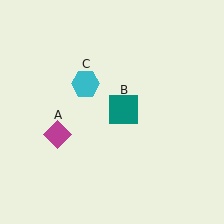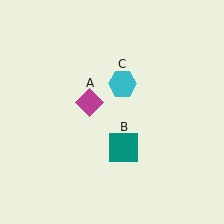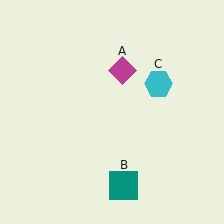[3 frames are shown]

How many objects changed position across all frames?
3 objects changed position: magenta diamond (object A), teal square (object B), cyan hexagon (object C).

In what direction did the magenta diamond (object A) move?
The magenta diamond (object A) moved up and to the right.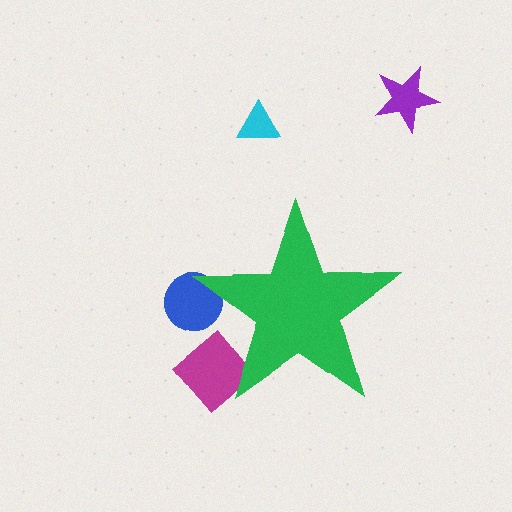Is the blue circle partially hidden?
Yes, the blue circle is partially hidden behind the green star.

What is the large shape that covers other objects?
A green star.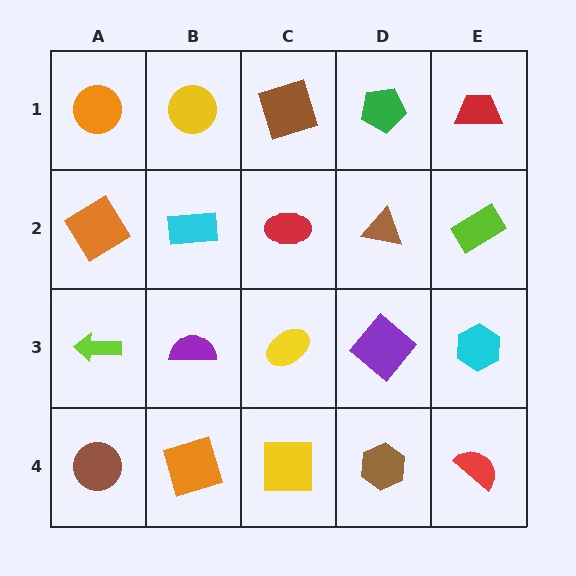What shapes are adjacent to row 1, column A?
An orange diamond (row 2, column A), a yellow circle (row 1, column B).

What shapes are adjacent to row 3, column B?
A cyan rectangle (row 2, column B), an orange square (row 4, column B), a lime arrow (row 3, column A), a yellow ellipse (row 3, column C).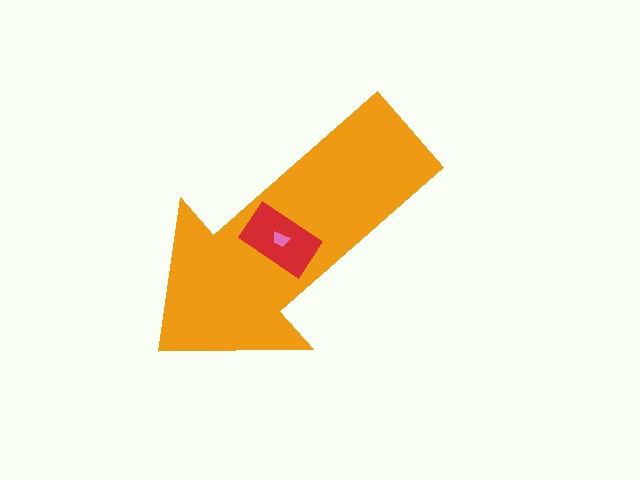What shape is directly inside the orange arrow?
The red rectangle.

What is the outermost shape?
The orange arrow.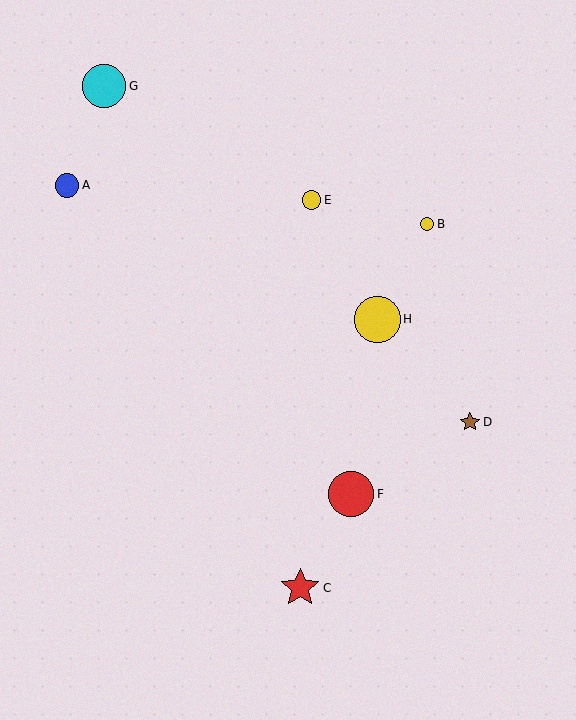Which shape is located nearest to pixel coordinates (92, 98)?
The cyan circle (labeled G) at (104, 86) is nearest to that location.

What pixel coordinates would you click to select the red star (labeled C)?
Click at (300, 588) to select the red star C.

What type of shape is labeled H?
Shape H is a yellow circle.